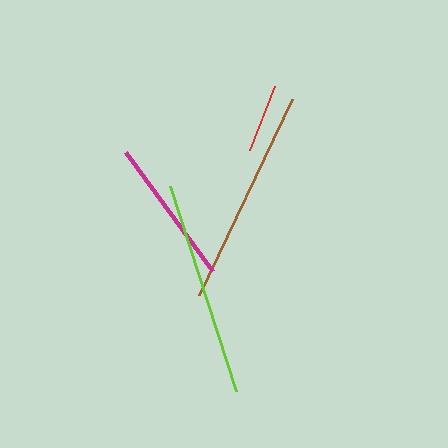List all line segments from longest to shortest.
From longest to shortest: brown, lime, magenta, red.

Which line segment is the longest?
The brown line is the longest at approximately 218 pixels.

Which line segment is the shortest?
The red line is the shortest at approximately 68 pixels.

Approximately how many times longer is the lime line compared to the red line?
The lime line is approximately 3.2 times the length of the red line.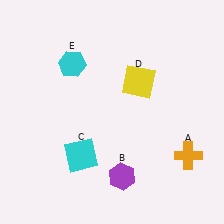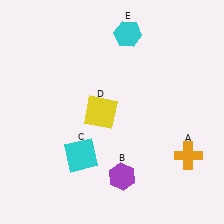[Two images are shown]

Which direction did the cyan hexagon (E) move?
The cyan hexagon (E) moved right.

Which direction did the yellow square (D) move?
The yellow square (D) moved left.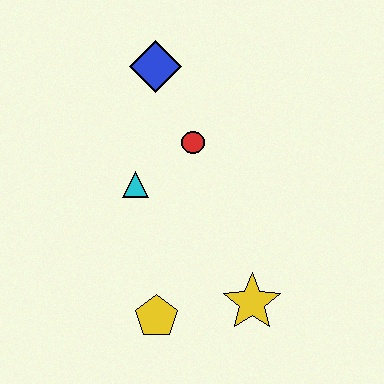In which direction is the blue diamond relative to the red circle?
The blue diamond is above the red circle.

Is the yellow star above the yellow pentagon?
Yes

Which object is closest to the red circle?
The cyan triangle is closest to the red circle.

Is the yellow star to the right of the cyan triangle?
Yes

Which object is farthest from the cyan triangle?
The yellow star is farthest from the cyan triangle.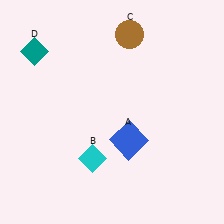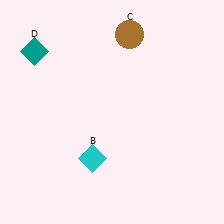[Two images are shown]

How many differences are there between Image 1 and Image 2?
There is 1 difference between the two images.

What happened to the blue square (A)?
The blue square (A) was removed in Image 2. It was in the bottom-right area of Image 1.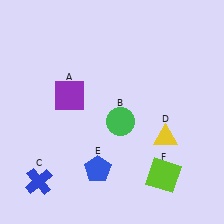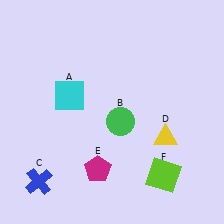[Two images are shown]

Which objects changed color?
A changed from purple to cyan. E changed from blue to magenta.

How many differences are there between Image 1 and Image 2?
There are 2 differences between the two images.